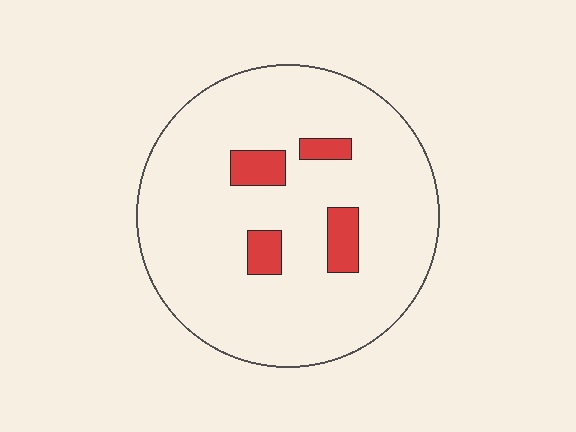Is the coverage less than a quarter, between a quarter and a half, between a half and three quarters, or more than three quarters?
Less than a quarter.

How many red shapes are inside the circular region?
4.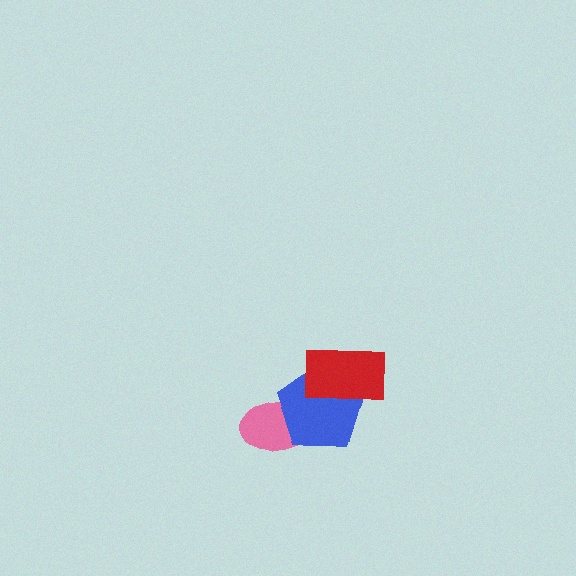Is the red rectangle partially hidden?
No, no other shape covers it.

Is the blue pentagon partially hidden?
Yes, it is partially covered by another shape.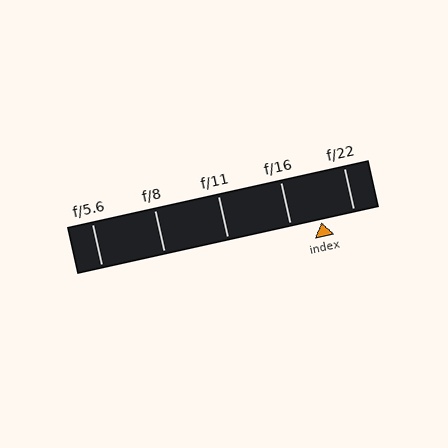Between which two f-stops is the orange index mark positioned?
The index mark is between f/16 and f/22.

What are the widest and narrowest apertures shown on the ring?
The widest aperture shown is f/5.6 and the narrowest is f/22.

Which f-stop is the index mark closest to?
The index mark is closest to f/16.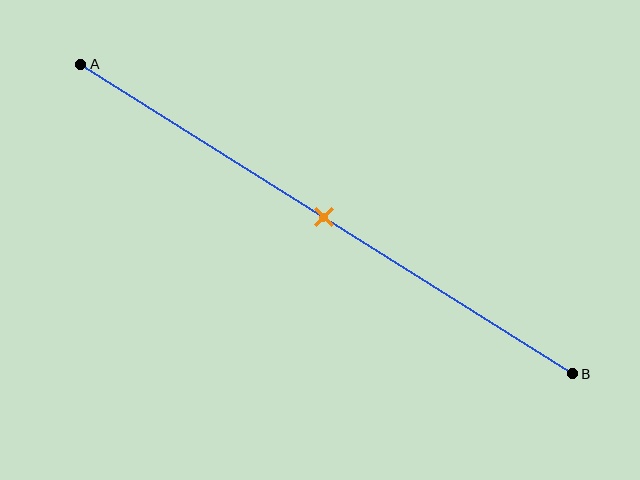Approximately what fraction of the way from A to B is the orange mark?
The orange mark is approximately 50% of the way from A to B.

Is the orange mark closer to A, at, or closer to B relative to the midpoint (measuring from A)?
The orange mark is approximately at the midpoint of segment AB.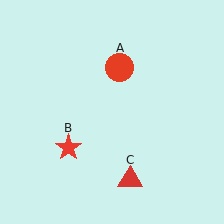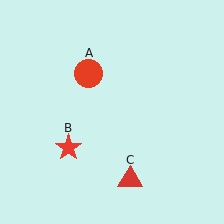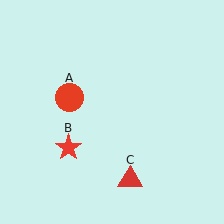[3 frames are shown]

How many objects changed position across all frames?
1 object changed position: red circle (object A).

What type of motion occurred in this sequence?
The red circle (object A) rotated counterclockwise around the center of the scene.